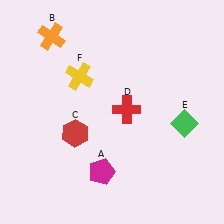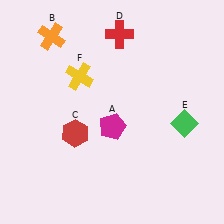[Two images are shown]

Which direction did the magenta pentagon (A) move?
The magenta pentagon (A) moved up.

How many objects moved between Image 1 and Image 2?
2 objects moved between the two images.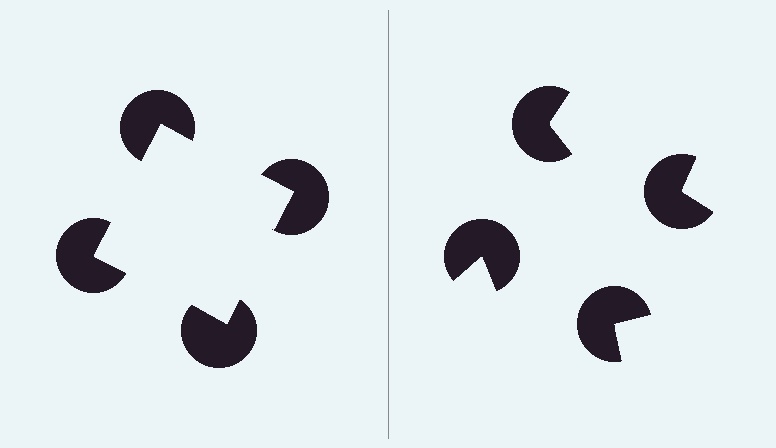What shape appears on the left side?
An illusory square.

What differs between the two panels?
The pac-man discs are positioned identically on both sides; only the wedge orientations differ. On the left they align to a square; on the right they are misaligned.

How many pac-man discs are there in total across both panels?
8 — 4 on each side.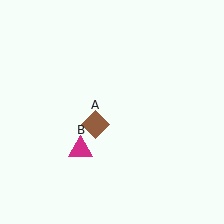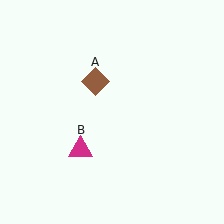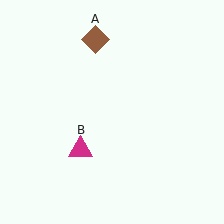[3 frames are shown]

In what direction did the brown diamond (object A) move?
The brown diamond (object A) moved up.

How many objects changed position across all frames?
1 object changed position: brown diamond (object A).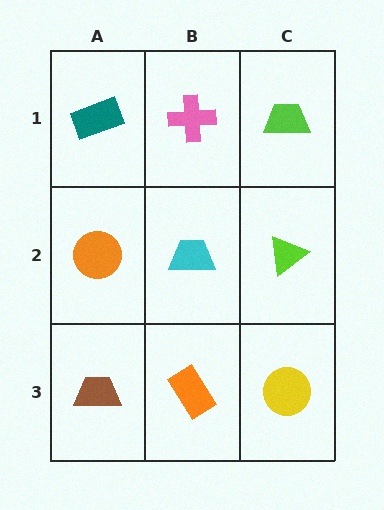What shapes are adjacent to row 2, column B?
A pink cross (row 1, column B), an orange rectangle (row 3, column B), an orange circle (row 2, column A), a lime triangle (row 2, column C).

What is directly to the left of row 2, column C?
A cyan trapezoid.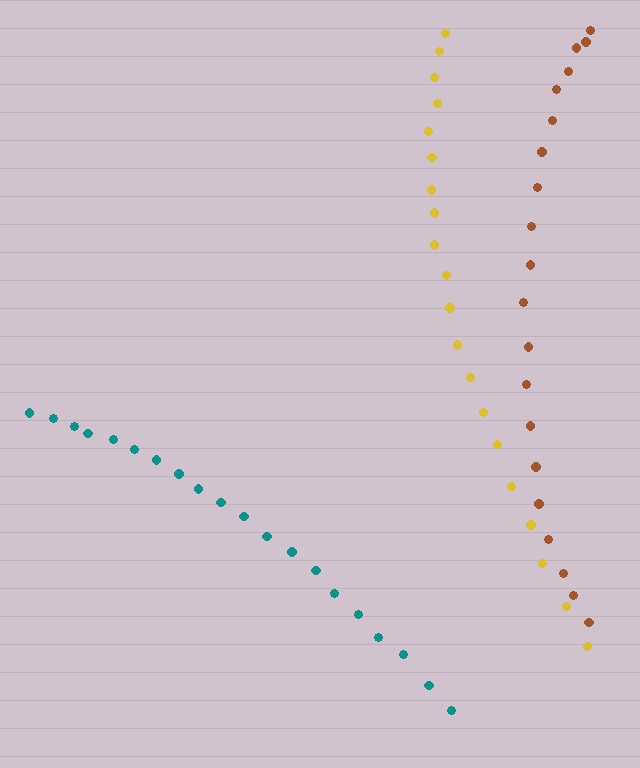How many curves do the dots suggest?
There are 3 distinct paths.